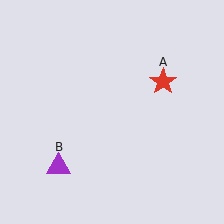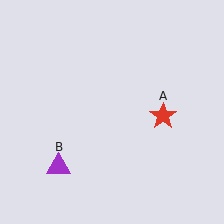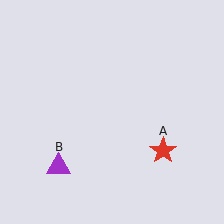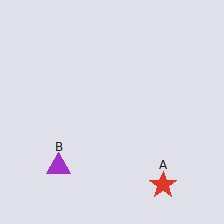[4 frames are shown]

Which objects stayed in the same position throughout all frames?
Purple triangle (object B) remained stationary.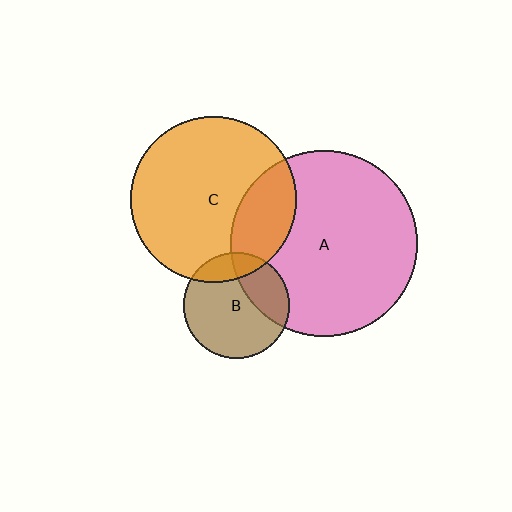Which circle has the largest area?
Circle A (pink).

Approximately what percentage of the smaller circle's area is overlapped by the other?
Approximately 30%.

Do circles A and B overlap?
Yes.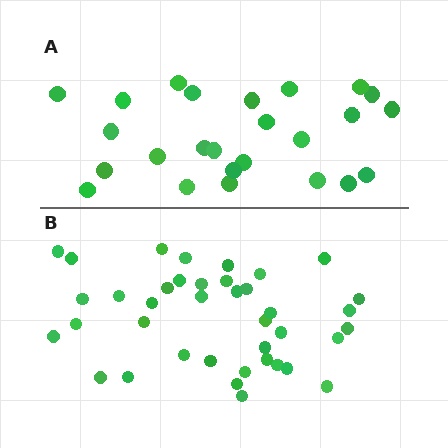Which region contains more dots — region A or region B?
Region B (the bottom region) has more dots.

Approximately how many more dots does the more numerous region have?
Region B has approximately 15 more dots than region A.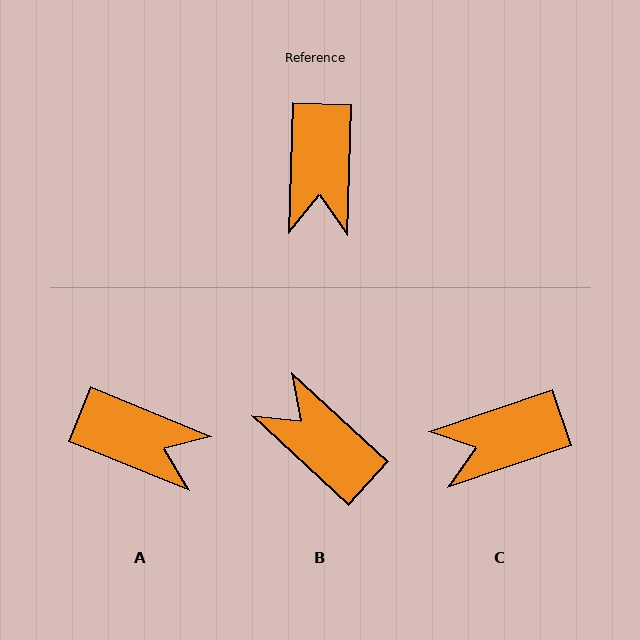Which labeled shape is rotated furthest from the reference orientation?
B, about 131 degrees away.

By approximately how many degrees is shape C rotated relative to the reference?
Approximately 69 degrees clockwise.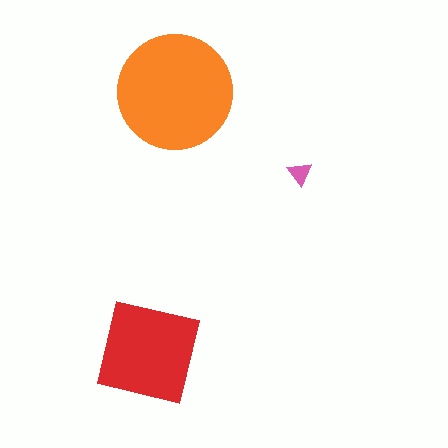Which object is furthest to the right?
The pink triangle is rightmost.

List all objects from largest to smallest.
The orange circle, the red square, the pink triangle.